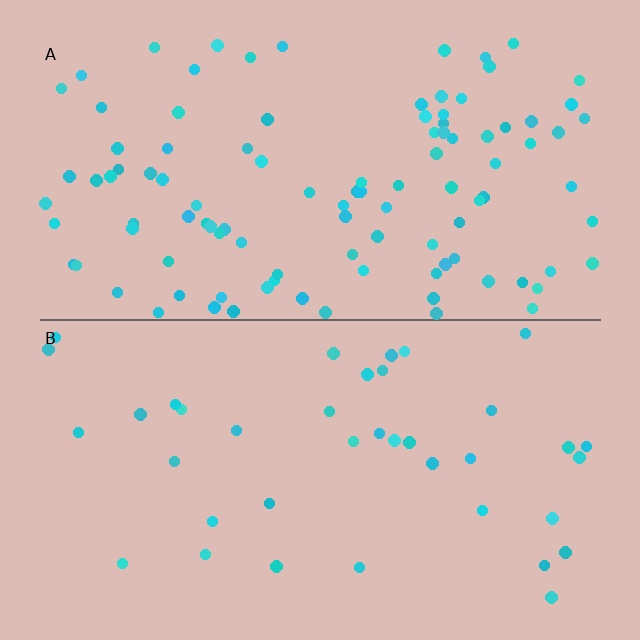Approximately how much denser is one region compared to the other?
Approximately 2.7× — region A over region B.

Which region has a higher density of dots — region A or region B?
A (the top).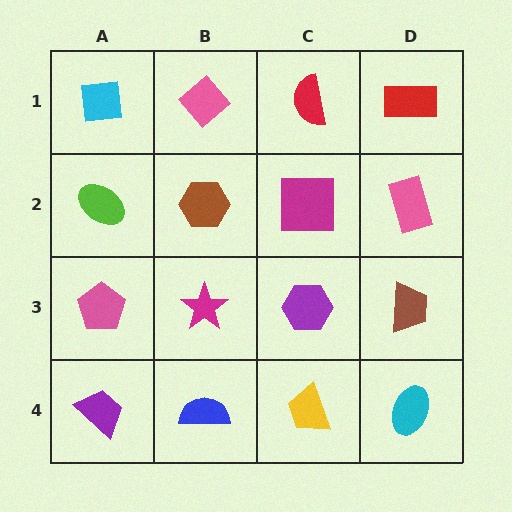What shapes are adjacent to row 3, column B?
A brown hexagon (row 2, column B), a blue semicircle (row 4, column B), a pink pentagon (row 3, column A), a purple hexagon (row 3, column C).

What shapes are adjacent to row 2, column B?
A pink diamond (row 1, column B), a magenta star (row 3, column B), a lime ellipse (row 2, column A), a magenta square (row 2, column C).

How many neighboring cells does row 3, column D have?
3.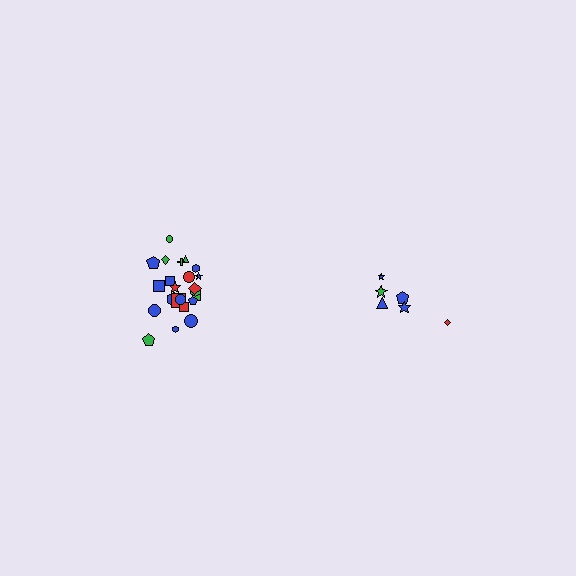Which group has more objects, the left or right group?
The left group.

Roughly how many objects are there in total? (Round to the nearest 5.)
Roughly 30 objects in total.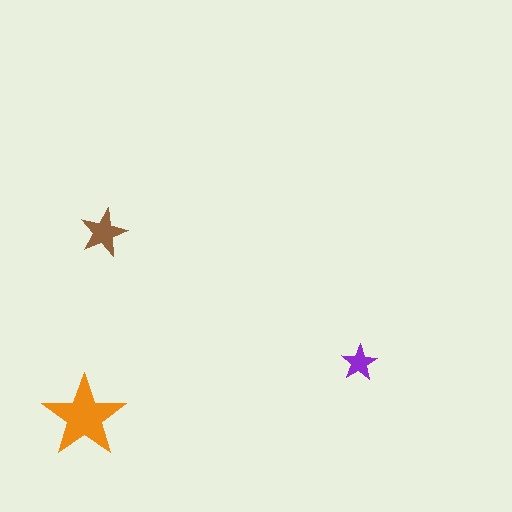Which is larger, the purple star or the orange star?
The orange one.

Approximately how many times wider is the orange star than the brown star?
About 1.5 times wider.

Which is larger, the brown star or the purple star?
The brown one.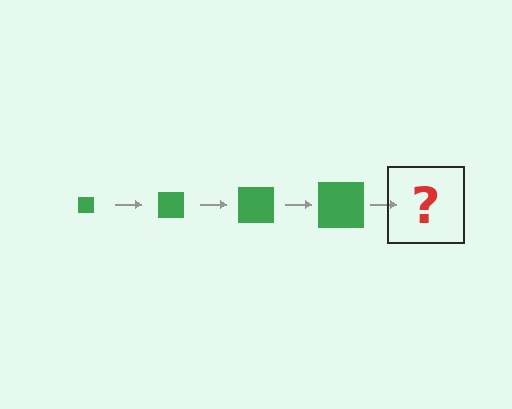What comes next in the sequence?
The next element should be a green square, larger than the previous one.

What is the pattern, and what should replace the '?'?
The pattern is that the square gets progressively larger each step. The '?' should be a green square, larger than the previous one.